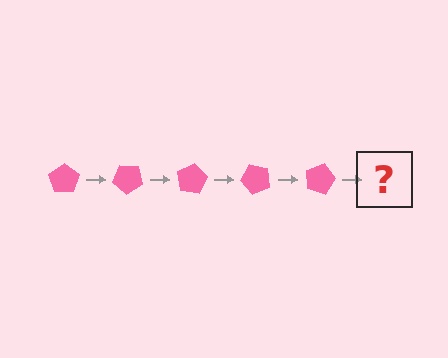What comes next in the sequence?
The next element should be a pink pentagon rotated 200 degrees.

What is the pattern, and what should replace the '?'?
The pattern is that the pentagon rotates 40 degrees each step. The '?' should be a pink pentagon rotated 200 degrees.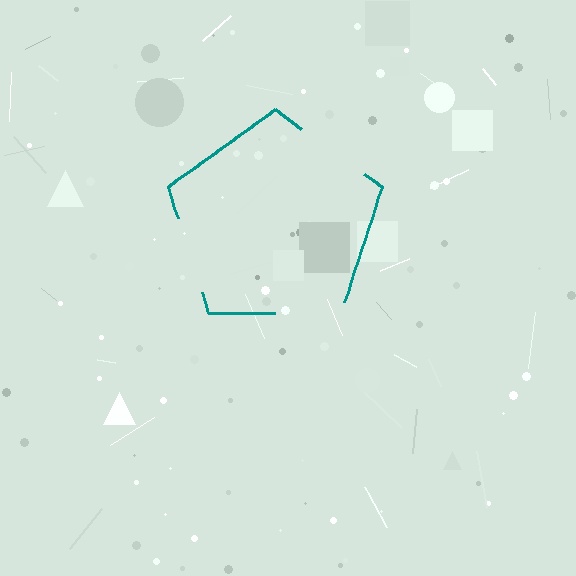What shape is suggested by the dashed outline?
The dashed outline suggests a pentagon.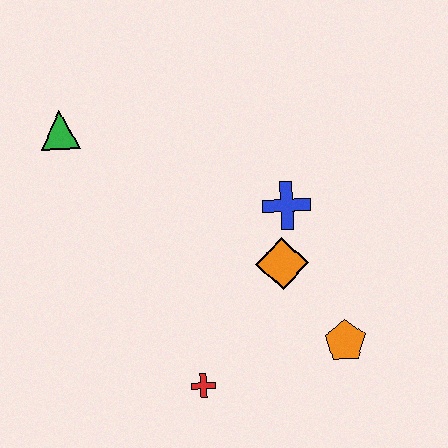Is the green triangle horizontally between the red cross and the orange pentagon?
No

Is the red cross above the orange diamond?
No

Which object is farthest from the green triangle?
The orange pentagon is farthest from the green triangle.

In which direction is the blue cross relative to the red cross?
The blue cross is above the red cross.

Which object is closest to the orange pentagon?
The orange diamond is closest to the orange pentagon.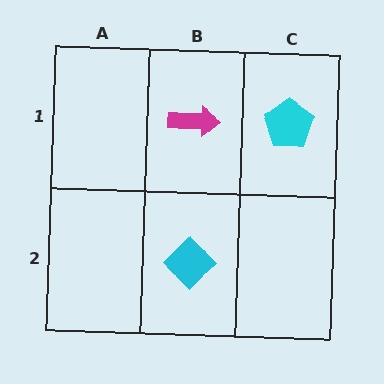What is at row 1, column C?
A cyan pentagon.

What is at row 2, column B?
A cyan diamond.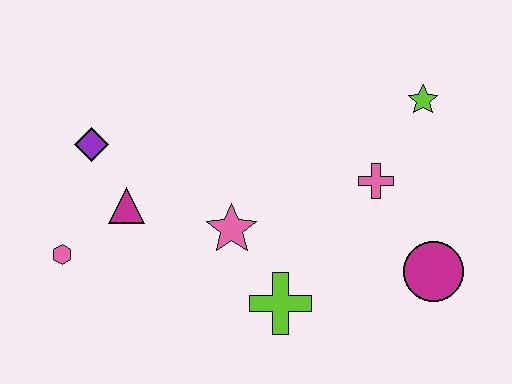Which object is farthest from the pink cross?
The pink hexagon is farthest from the pink cross.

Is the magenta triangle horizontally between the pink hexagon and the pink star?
Yes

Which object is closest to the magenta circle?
The pink cross is closest to the magenta circle.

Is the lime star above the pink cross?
Yes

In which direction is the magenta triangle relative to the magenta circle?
The magenta triangle is to the left of the magenta circle.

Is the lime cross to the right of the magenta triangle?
Yes